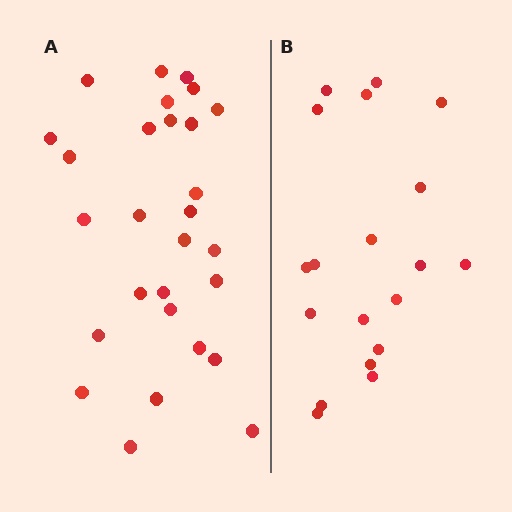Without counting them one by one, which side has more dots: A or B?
Region A (the left region) has more dots.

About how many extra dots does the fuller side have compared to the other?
Region A has roughly 8 or so more dots than region B.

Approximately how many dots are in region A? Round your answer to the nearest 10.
About 30 dots. (The exact count is 28, which rounds to 30.)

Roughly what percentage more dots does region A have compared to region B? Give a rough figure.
About 45% more.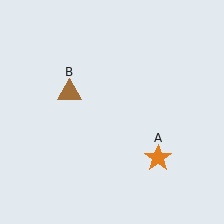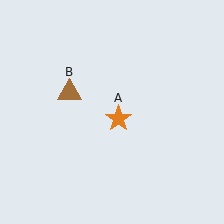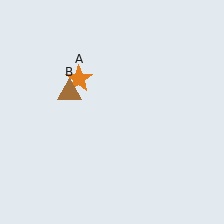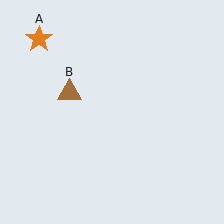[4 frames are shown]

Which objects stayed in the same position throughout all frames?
Brown triangle (object B) remained stationary.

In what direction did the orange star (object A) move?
The orange star (object A) moved up and to the left.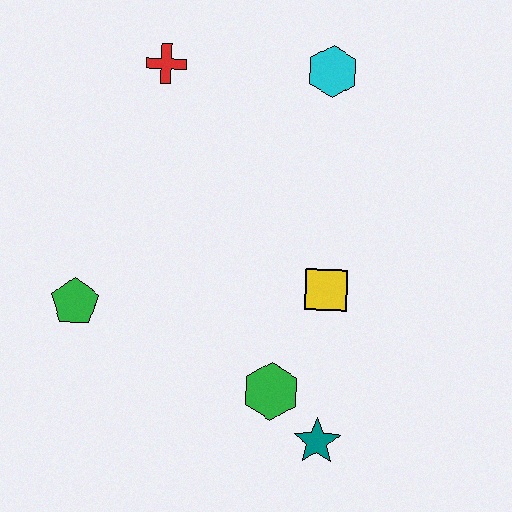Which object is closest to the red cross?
The cyan hexagon is closest to the red cross.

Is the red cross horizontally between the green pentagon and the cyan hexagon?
Yes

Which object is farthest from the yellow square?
The red cross is farthest from the yellow square.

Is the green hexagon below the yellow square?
Yes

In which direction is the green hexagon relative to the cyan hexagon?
The green hexagon is below the cyan hexagon.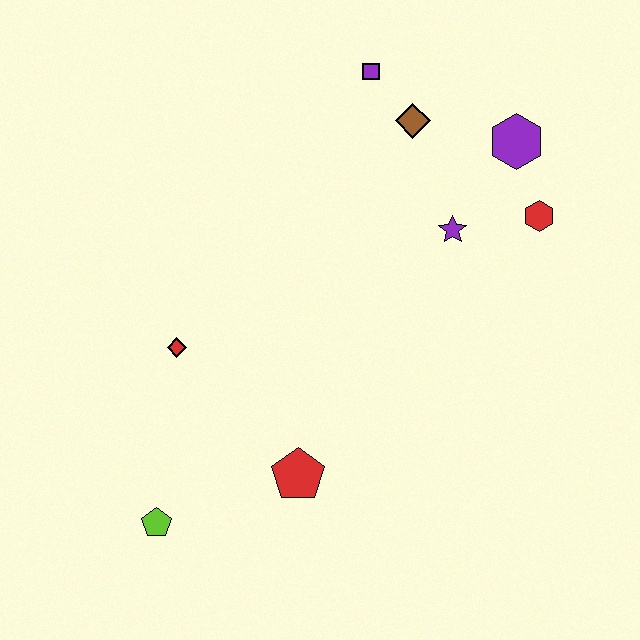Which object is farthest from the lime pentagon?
The purple hexagon is farthest from the lime pentagon.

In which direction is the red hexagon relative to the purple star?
The red hexagon is to the right of the purple star.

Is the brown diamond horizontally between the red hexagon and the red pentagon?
Yes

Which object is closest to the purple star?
The red hexagon is closest to the purple star.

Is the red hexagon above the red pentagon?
Yes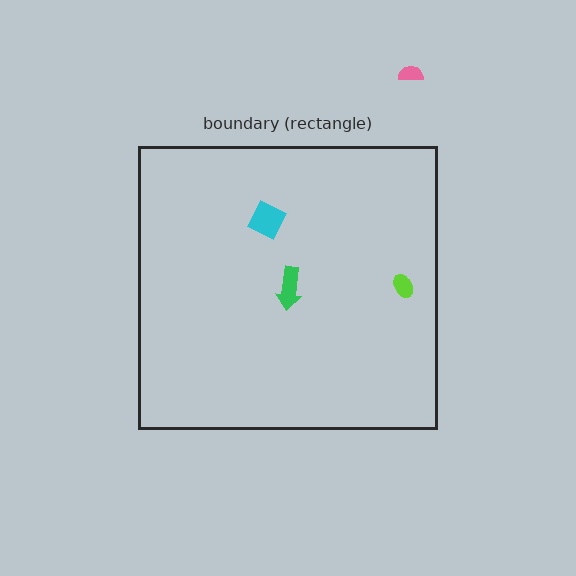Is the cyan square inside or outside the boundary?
Inside.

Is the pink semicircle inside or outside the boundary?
Outside.